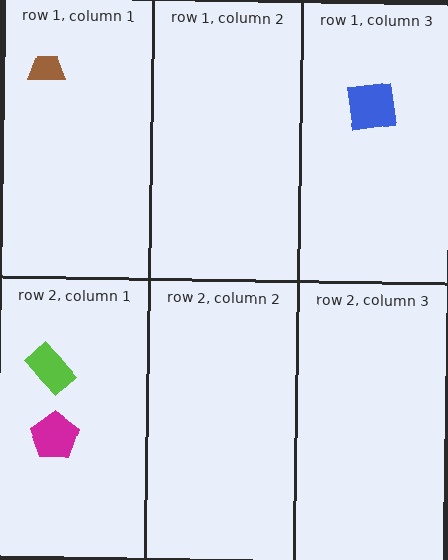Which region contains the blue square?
The row 1, column 3 region.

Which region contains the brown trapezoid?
The row 1, column 1 region.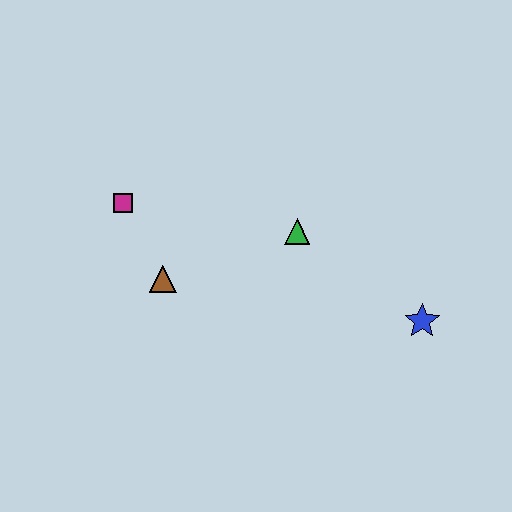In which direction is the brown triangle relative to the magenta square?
The brown triangle is below the magenta square.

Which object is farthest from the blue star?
The magenta square is farthest from the blue star.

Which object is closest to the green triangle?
The brown triangle is closest to the green triangle.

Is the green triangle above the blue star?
Yes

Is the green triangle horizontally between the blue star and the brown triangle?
Yes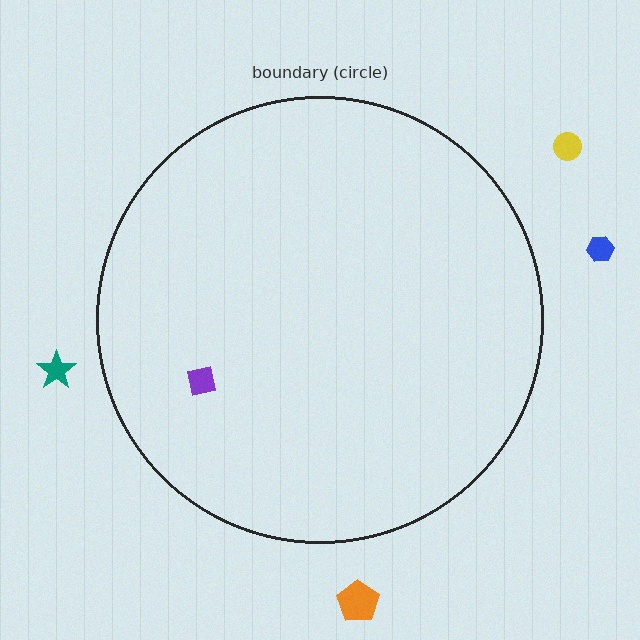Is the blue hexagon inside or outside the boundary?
Outside.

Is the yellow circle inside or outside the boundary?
Outside.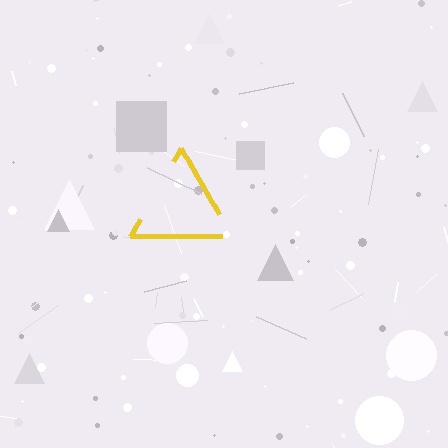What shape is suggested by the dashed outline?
The dashed outline suggests a triangle.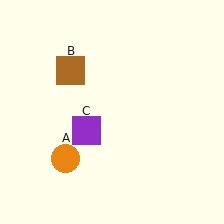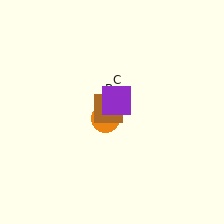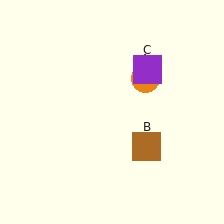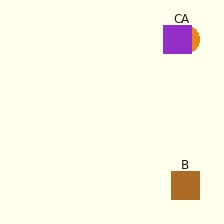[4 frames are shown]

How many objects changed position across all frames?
3 objects changed position: orange circle (object A), brown square (object B), purple square (object C).